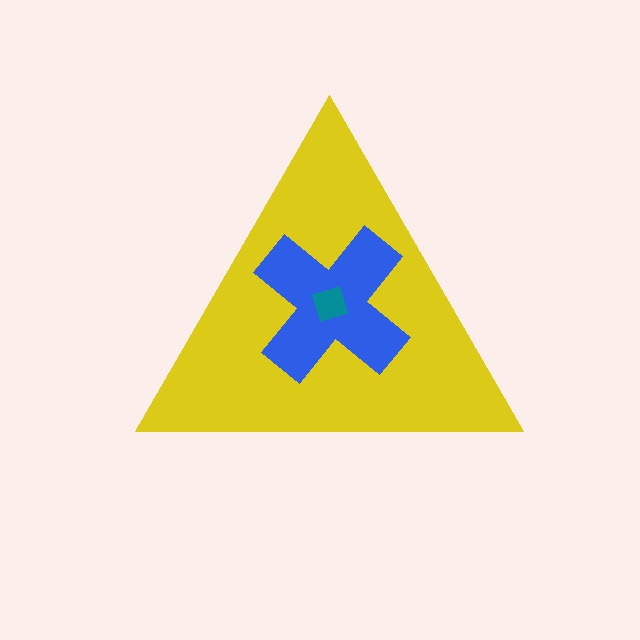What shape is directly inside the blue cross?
The teal square.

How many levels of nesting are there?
3.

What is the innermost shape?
The teal square.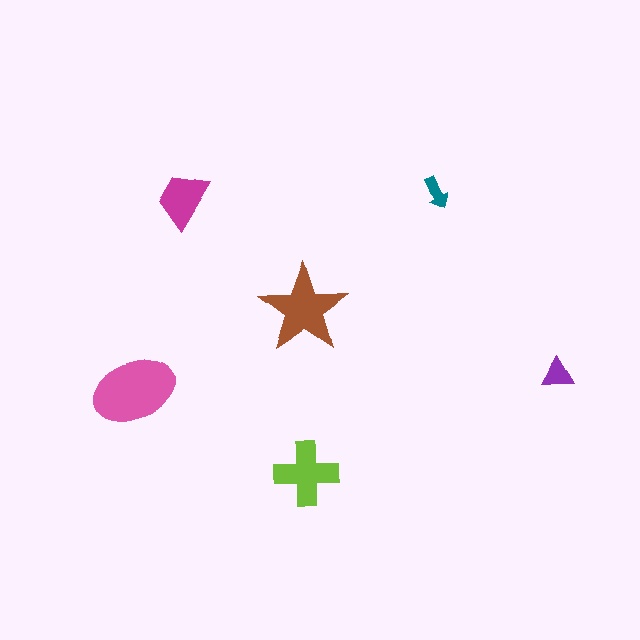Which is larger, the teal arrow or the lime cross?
The lime cross.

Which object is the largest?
The pink ellipse.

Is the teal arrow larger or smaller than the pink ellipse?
Smaller.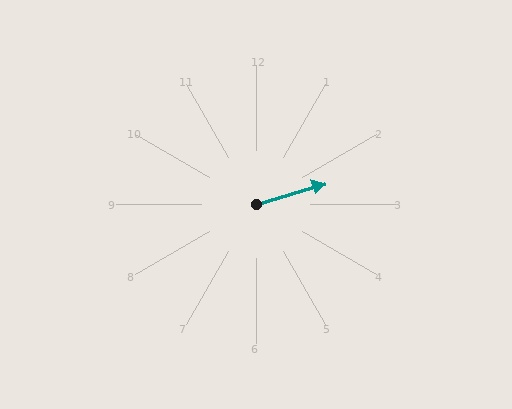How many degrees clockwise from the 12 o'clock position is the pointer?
Approximately 73 degrees.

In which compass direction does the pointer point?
East.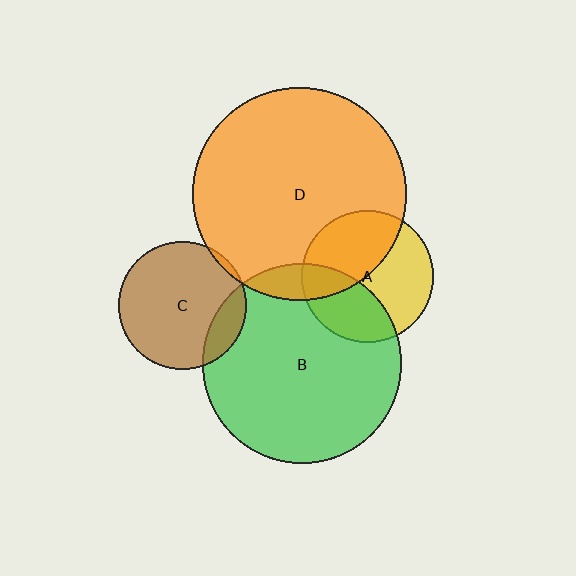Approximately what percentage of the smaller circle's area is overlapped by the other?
Approximately 10%.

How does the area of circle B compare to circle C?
Approximately 2.4 times.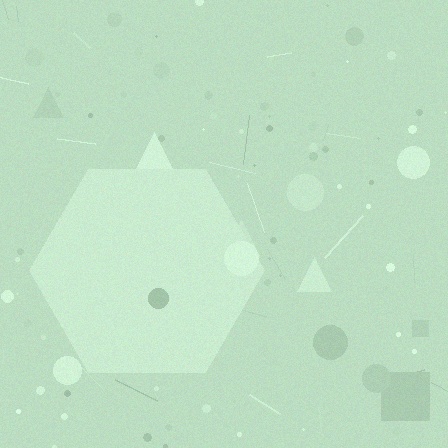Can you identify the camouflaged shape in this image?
The camouflaged shape is a hexagon.